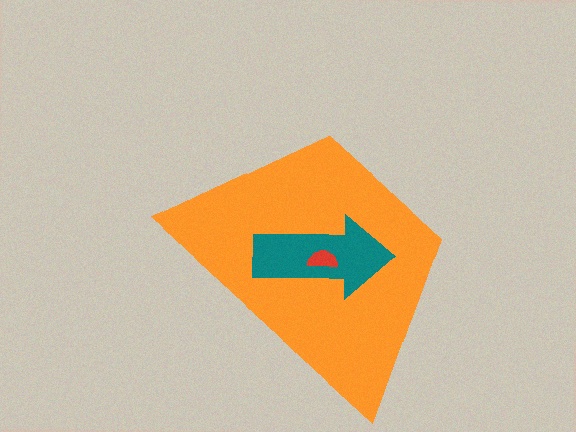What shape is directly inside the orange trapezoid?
The teal arrow.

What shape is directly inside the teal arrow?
The red semicircle.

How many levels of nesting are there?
3.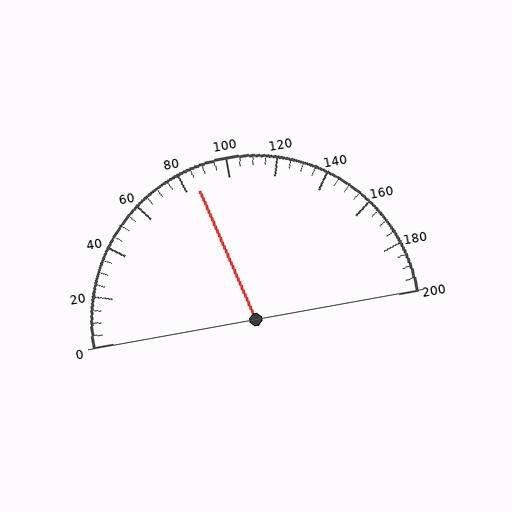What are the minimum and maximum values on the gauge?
The gauge ranges from 0 to 200.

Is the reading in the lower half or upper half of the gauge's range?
The reading is in the lower half of the range (0 to 200).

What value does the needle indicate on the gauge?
The needle indicates approximately 85.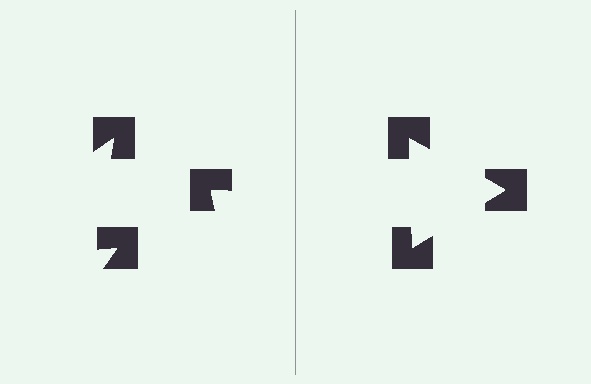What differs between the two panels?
The notched squares are positioned identically on both sides; only the wedge orientations differ. On the right they align to a triangle; on the left they are misaligned.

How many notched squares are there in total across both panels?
6 — 3 on each side.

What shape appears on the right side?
An illusory triangle.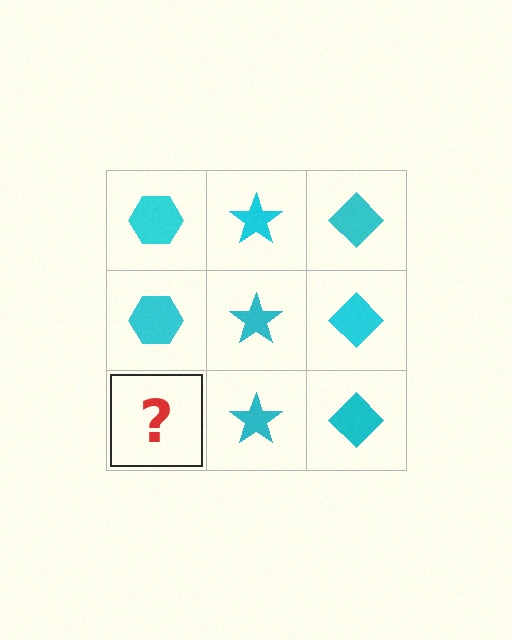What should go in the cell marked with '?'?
The missing cell should contain a cyan hexagon.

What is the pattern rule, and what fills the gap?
The rule is that each column has a consistent shape. The gap should be filled with a cyan hexagon.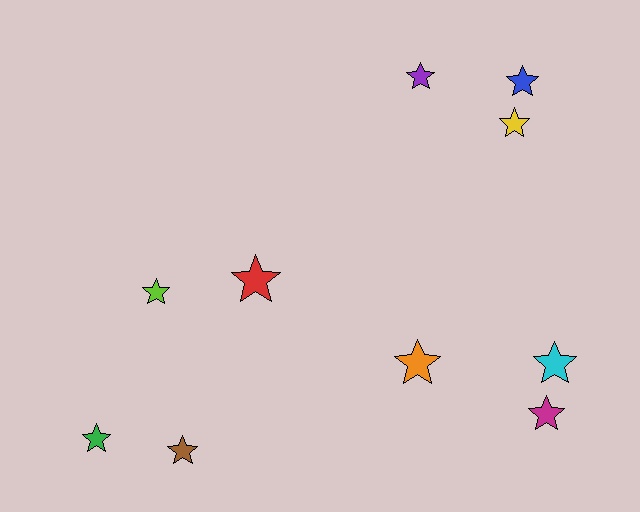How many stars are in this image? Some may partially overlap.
There are 10 stars.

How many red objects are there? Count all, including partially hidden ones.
There is 1 red object.